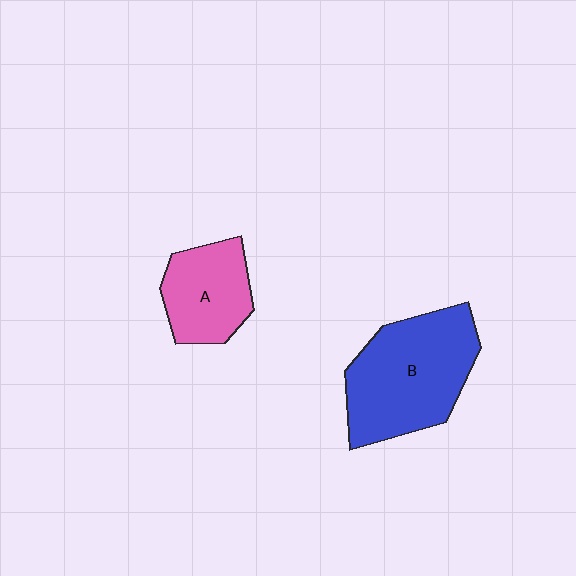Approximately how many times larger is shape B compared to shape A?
Approximately 1.7 times.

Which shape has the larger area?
Shape B (blue).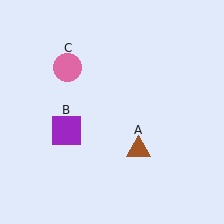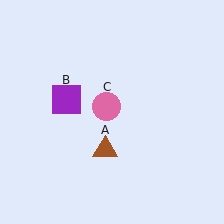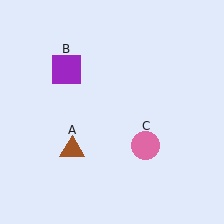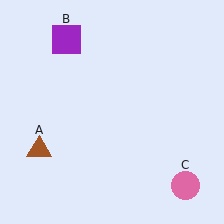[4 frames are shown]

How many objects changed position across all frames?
3 objects changed position: brown triangle (object A), purple square (object B), pink circle (object C).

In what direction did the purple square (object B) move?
The purple square (object B) moved up.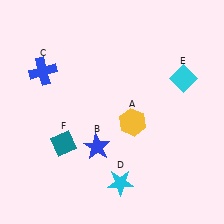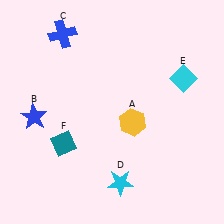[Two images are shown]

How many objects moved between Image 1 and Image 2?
2 objects moved between the two images.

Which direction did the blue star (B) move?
The blue star (B) moved left.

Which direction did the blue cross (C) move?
The blue cross (C) moved up.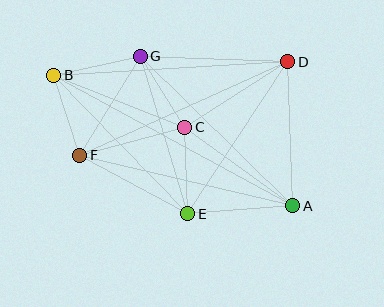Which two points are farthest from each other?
Points A and B are farthest from each other.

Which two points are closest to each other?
Points C and G are closest to each other.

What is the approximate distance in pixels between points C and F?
The distance between C and F is approximately 109 pixels.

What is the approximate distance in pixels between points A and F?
The distance between A and F is approximately 219 pixels.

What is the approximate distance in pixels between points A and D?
The distance between A and D is approximately 144 pixels.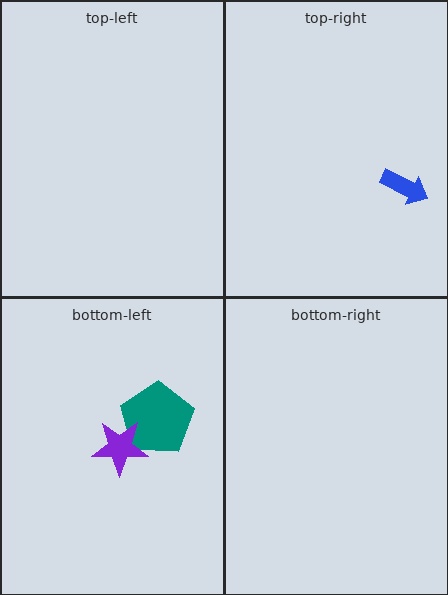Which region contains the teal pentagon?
The bottom-left region.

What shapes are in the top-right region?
The blue arrow.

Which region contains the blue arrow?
The top-right region.